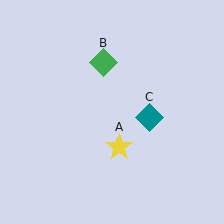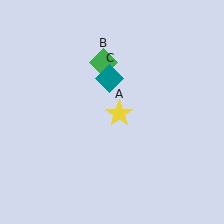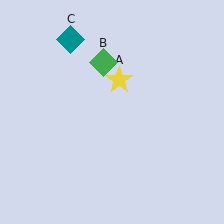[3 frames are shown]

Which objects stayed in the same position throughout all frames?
Green diamond (object B) remained stationary.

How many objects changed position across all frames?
2 objects changed position: yellow star (object A), teal diamond (object C).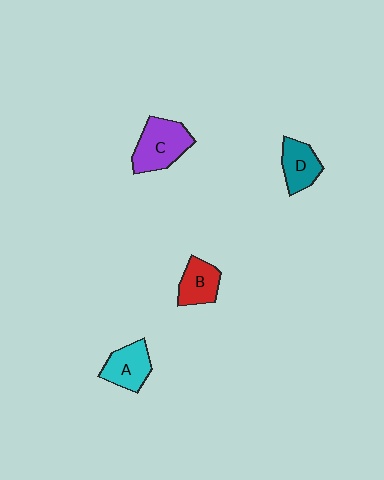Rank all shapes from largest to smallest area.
From largest to smallest: C (purple), A (cyan), D (teal), B (red).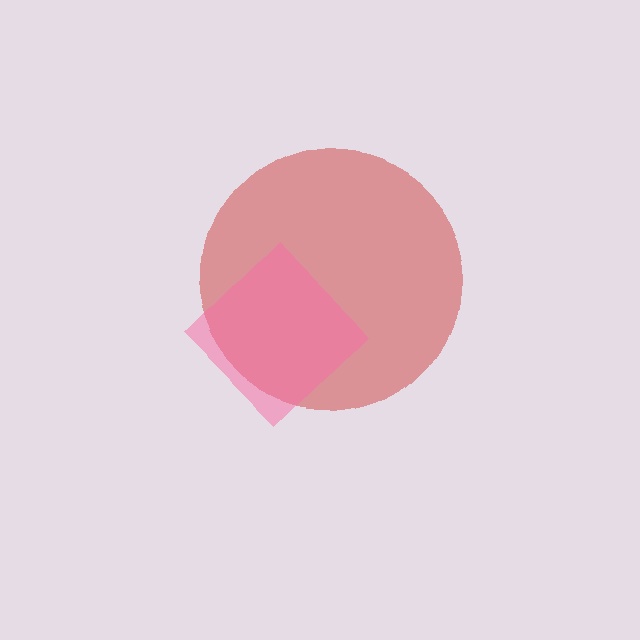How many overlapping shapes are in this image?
There are 2 overlapping shapes in the image.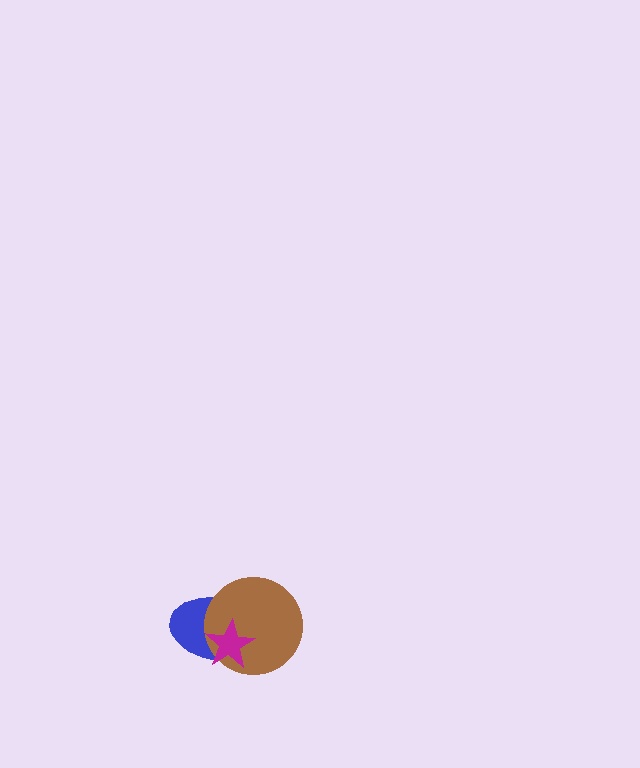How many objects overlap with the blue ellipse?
2 objects overlap with the blue ellipse.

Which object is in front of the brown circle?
The magenta star is in front of the brown circle.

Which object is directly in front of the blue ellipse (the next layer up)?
The brown circle is directly in front of the blue ellipse.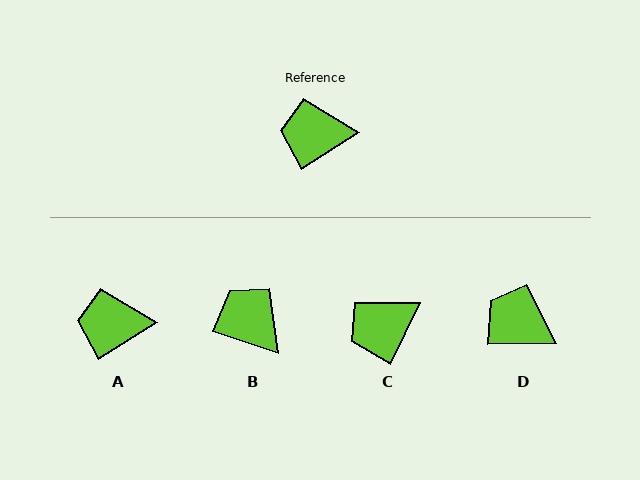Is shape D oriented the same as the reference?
No, it is off by about 32 degrees.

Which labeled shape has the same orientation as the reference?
A.